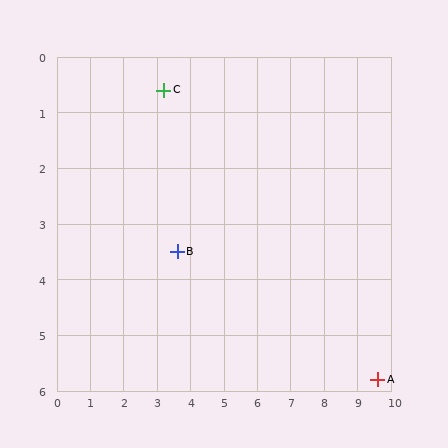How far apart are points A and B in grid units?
Points A and B are about 6.4 grid units apart.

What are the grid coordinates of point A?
Point A is at approximately (9.6, 5.8).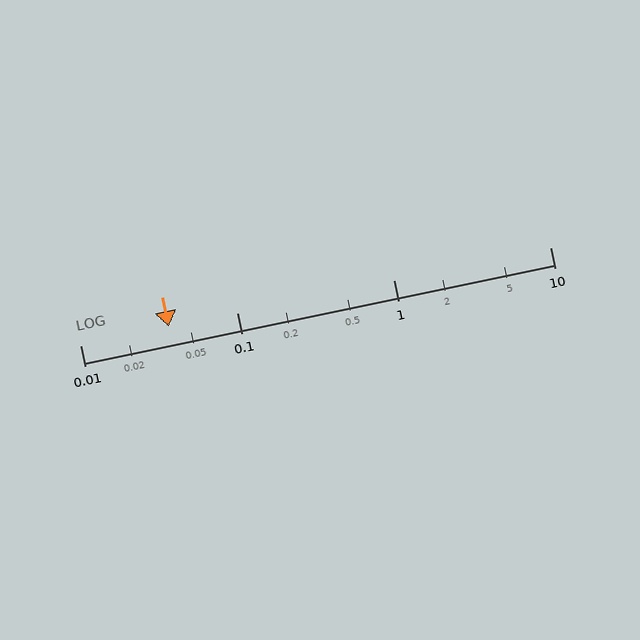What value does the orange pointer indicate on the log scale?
The pointer indicates approximately 0.037.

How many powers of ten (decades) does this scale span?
The scale spans 3 decades, from 0.01 to 10.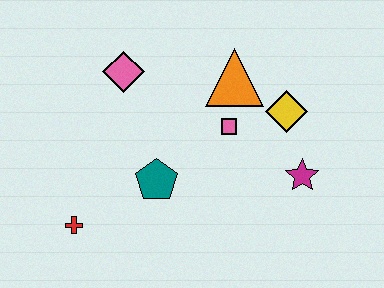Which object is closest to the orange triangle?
The pink square is closest to the orange triangle.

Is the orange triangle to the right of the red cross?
Yes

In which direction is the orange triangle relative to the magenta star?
The orange triangle is above the magenta star.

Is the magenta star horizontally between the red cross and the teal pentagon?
No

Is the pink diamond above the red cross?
Yes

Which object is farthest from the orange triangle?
The red cross is farthest from the orange triangle.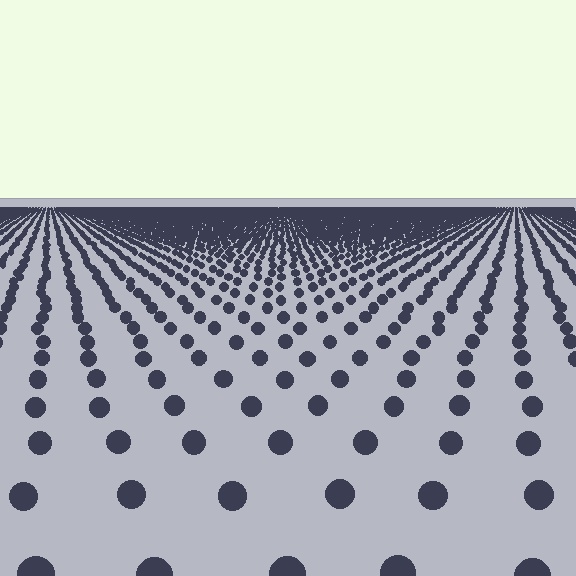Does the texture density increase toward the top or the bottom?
Density increases toward the top.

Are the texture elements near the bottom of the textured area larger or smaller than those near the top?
Larger. Near the bottom, elements are closer to the viewer and appear at a bigger on-screen size.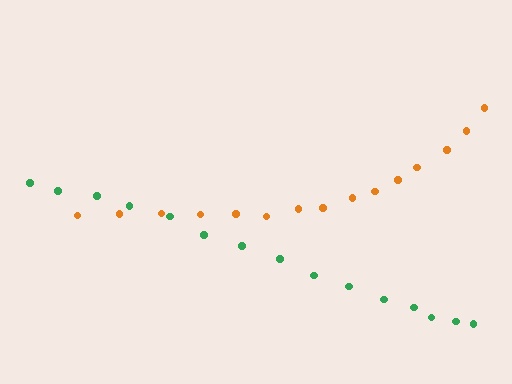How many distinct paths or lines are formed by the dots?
There are 2 distinct paths.